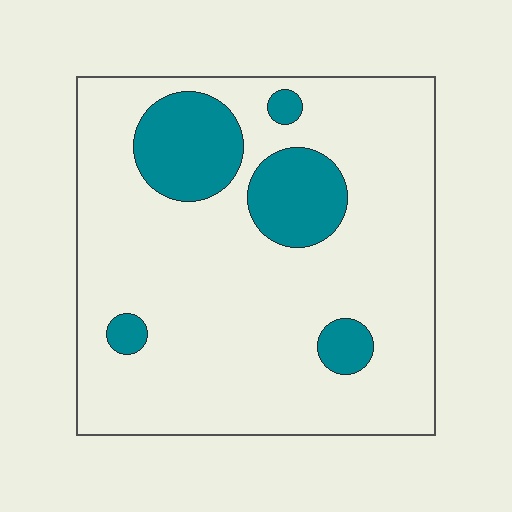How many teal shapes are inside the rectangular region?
5.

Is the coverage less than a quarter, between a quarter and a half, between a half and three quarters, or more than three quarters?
Less than a quarter.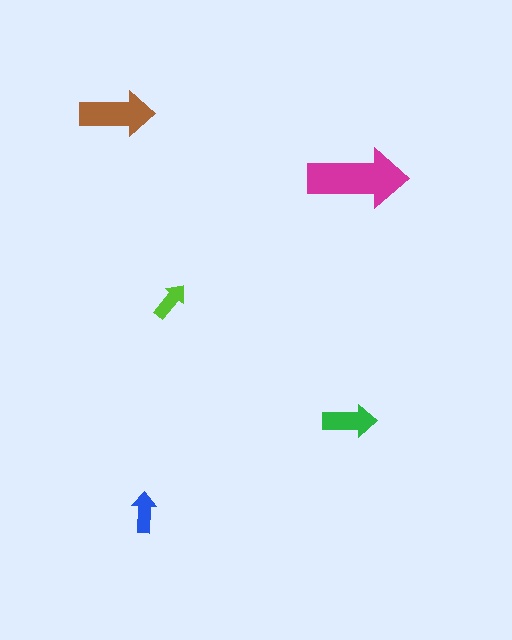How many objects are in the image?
There are 5 objects in the image.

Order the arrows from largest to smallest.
the magenta one, the brown one, the green one, the blue one, the lime one.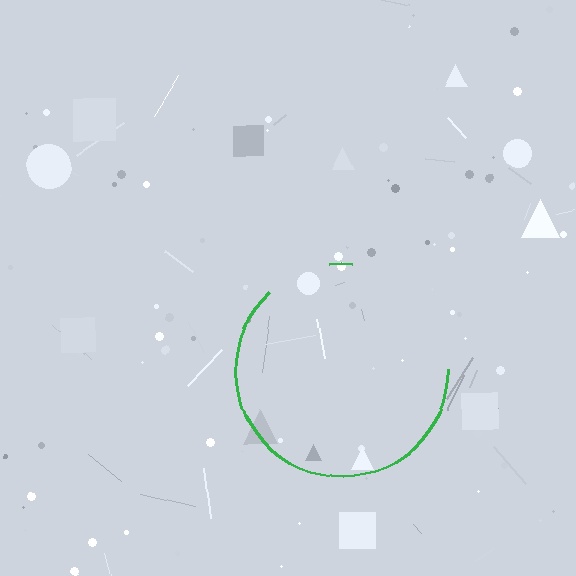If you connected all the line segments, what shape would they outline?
They would outline a circle.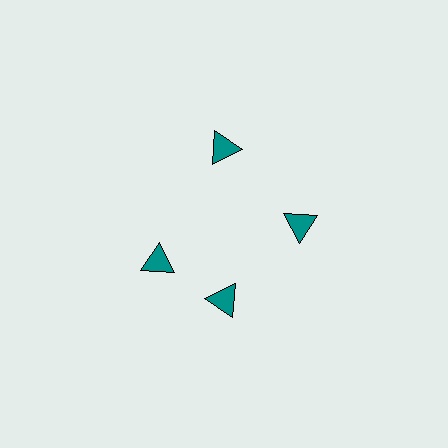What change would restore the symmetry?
The symmetry would be restored by rotating it back into even spacing with its neighbors so that all 4 triangles sit at equal angles and equal distance from the center.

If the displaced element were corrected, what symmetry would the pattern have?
It would have 4-fold rotational symmetry — the pattern would map onto itself every 90 degrees.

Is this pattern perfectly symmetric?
No. The 4 teal triangles are arranged in a ring, but one element near the 9 o'clock position is rotated out of alignment along the ring, breaking the 4-fold rotational symmetry.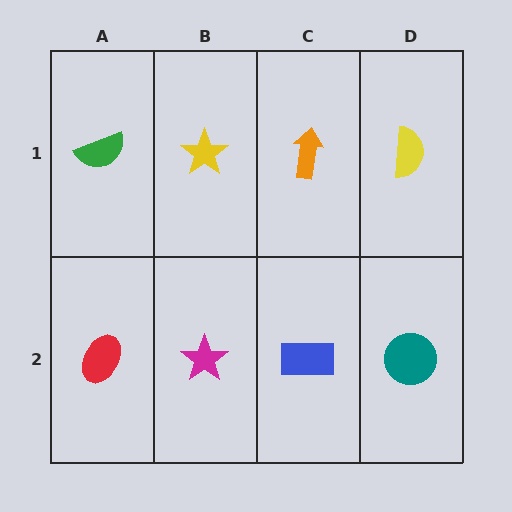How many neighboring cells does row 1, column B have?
3.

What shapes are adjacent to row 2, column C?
An orange arrow (row 1, column C), a magenta star (row 2, column B), a teal circle (row 2, column D).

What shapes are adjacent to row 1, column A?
A red ellipse (row 2, column A), a yellow star (row 1, column B).